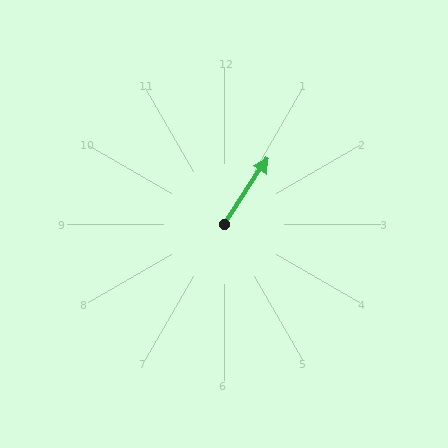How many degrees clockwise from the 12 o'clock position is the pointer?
Approximately 33 degrees.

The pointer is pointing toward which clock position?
Roughly 1 o'clock.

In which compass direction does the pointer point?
Northeast.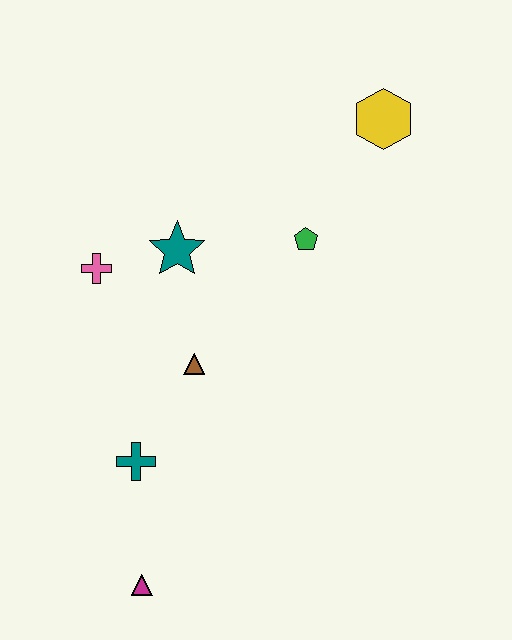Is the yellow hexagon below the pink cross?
No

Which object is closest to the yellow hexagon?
The green pentagon is closest to the yellow hexagon.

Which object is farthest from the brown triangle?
The yellow hexagon is farthest from the brown triangle.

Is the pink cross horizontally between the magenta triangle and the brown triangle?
No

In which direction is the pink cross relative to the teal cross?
The pink cross is above the teal cross.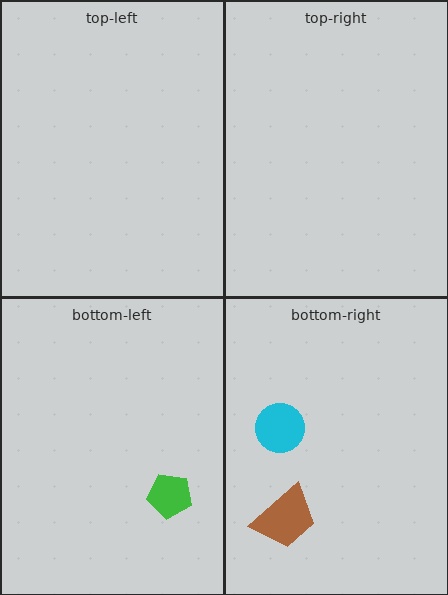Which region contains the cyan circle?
The bottom-right region.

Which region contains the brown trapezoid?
The bottom-right region.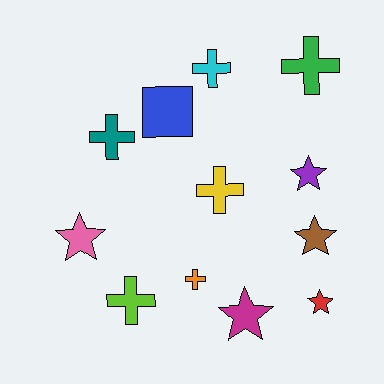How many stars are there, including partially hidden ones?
There are 5 stars.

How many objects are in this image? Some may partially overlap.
There are 12 objects.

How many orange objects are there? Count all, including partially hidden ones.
There is 1 orange object.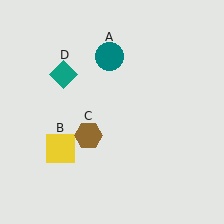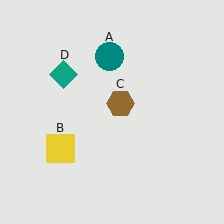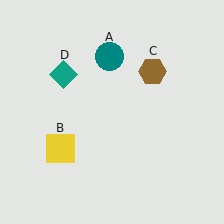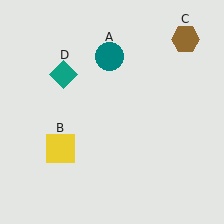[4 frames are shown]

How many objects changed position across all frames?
1 object changed position: brown hexagon (object C).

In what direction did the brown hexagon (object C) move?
The brown hexagon (object C) moved up and to the right.